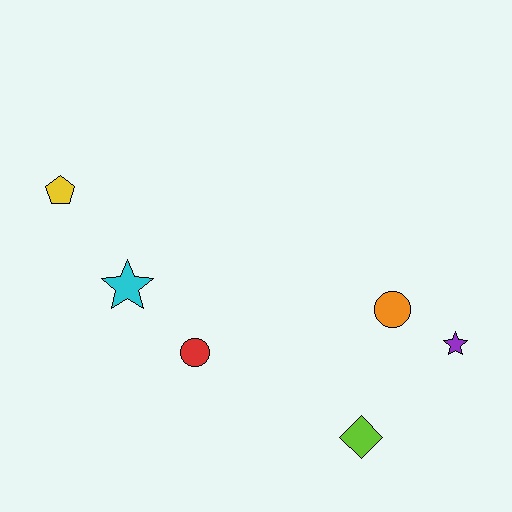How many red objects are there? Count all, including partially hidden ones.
There is 1 red object.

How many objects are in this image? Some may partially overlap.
There are 6 objects.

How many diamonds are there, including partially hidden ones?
There is 1 diamond.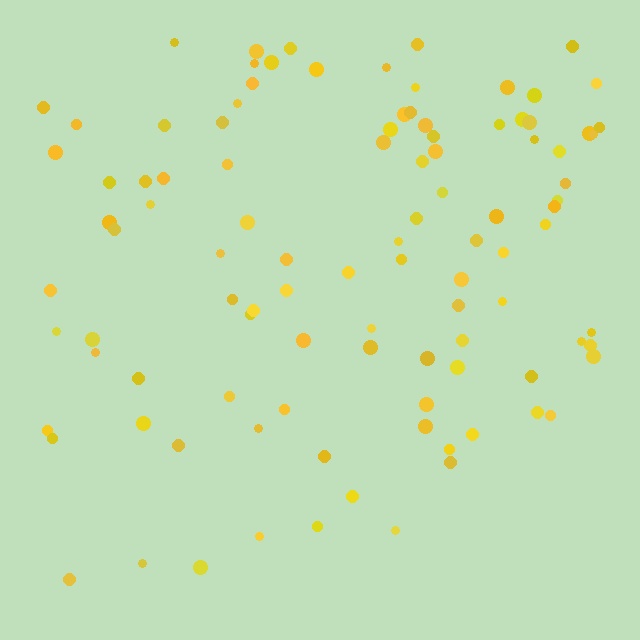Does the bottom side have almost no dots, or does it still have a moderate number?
Still a moderate number, just noticeably fewer than the top.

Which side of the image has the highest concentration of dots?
The top.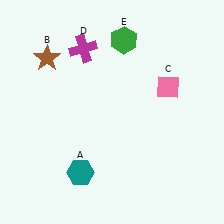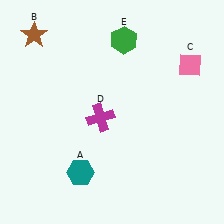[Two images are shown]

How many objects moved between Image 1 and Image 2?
3 objects moved between the two images.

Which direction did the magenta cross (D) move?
The magenta cross (D) moved down.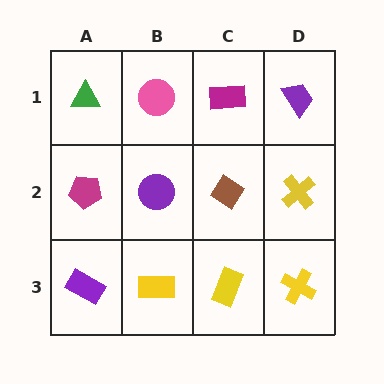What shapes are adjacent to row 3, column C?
A brown diamond (row 2, column C), a yellow rectangle (row 3, column B), a yellow cross (row 3, column D).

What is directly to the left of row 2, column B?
A magenta pentagon.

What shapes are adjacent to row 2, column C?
A magenta rectangle (row 1, column C), a yellow rectangle (row 3, column C), a purple circle (row 2, column B), a yellow cross (row 2, column D).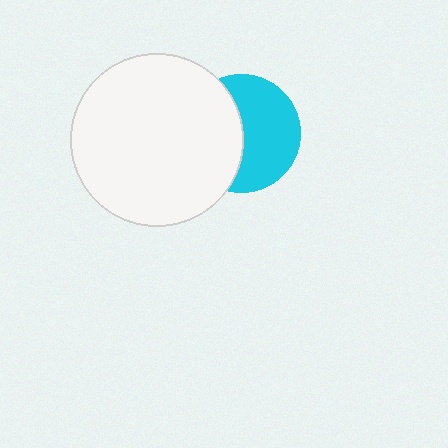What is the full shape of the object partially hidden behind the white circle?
The partially hidden object is a cyan circle.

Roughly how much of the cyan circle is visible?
About half of it is visible (roughly 55%).